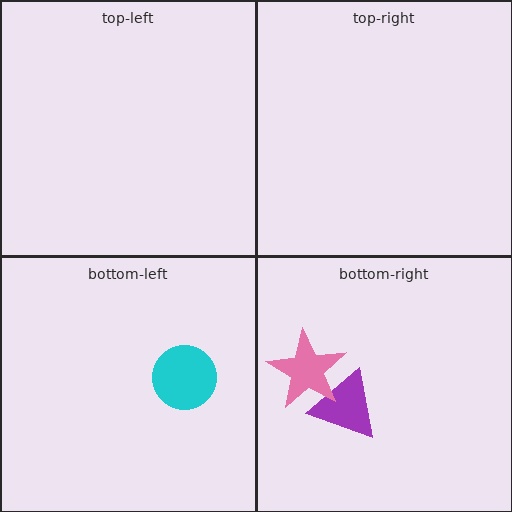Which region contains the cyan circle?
The bottom-left region.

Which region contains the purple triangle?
The bottom-right region.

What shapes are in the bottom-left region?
The cyan circle.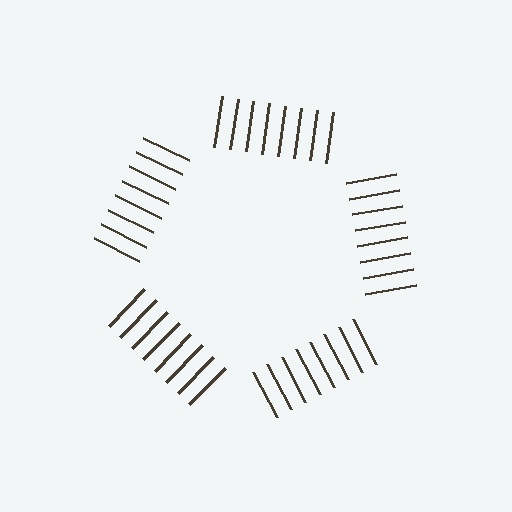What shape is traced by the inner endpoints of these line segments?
An illusory pentagon — the line segments terminate on its edges but no continuous stroke is drawn.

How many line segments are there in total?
40 — 8 along each of the 5 edges.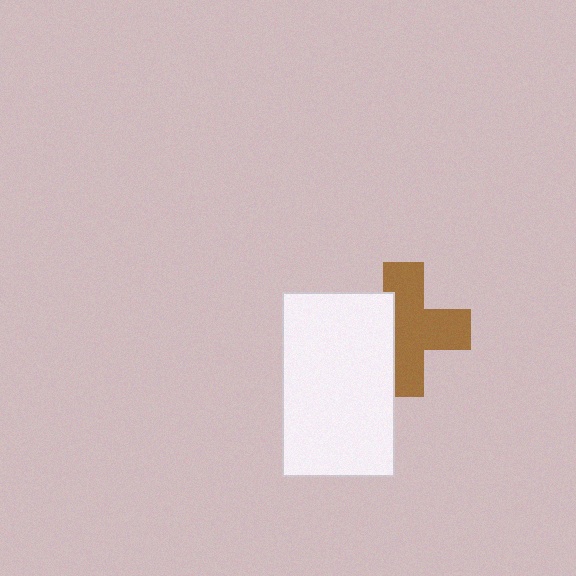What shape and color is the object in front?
The object in front is a white rectangle.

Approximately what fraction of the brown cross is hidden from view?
Roughly 34% of the brown cross is hidden behind the white rectangle.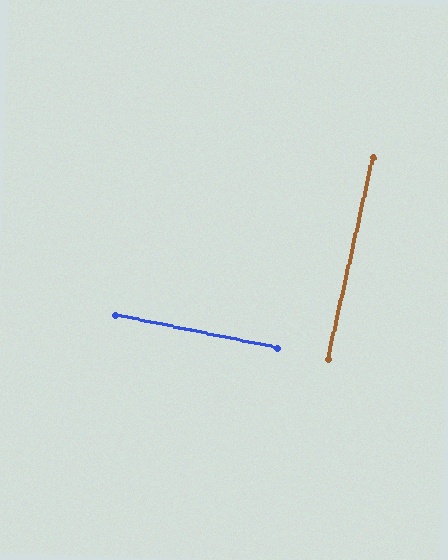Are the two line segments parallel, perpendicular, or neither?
Perpendicular — they meet at approximately 89°.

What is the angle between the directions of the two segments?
Approximately 89 degrees.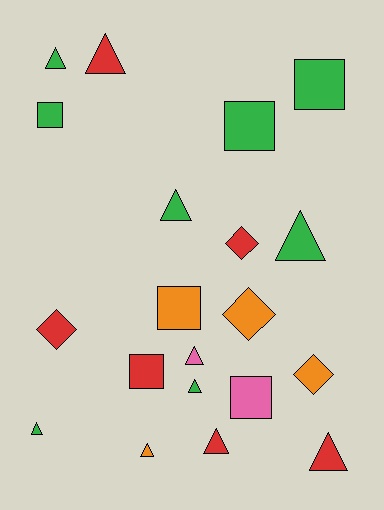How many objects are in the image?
There are 20 objects.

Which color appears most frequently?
Green, with 8 objects.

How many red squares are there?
There is 1 red square.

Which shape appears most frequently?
Triangle, with 10 objects.